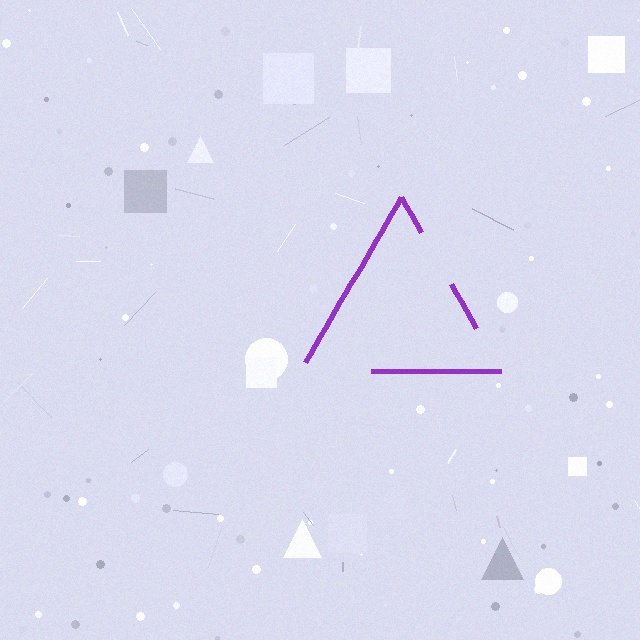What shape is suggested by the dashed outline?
The dashed outline suggests a triangle.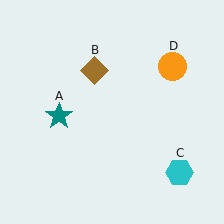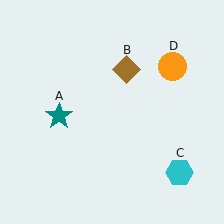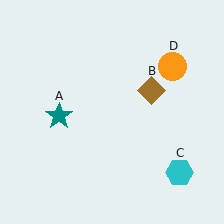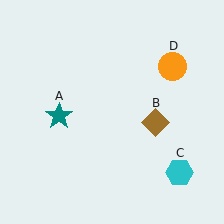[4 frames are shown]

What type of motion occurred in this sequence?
The brown diamond (object B) rotated clockwise around the center of the scene.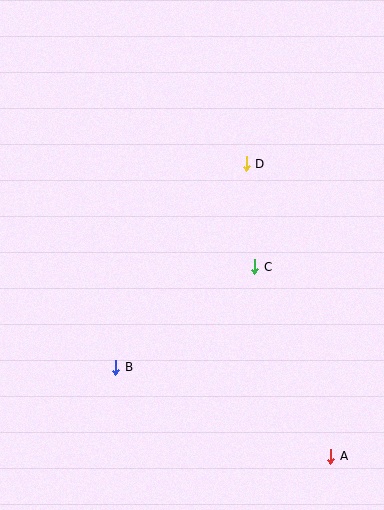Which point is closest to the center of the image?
Point C at (255, 267) is closest to the center.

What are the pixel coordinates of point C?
Point C is at (255, 267).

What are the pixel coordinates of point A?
Point A is at (331, 456).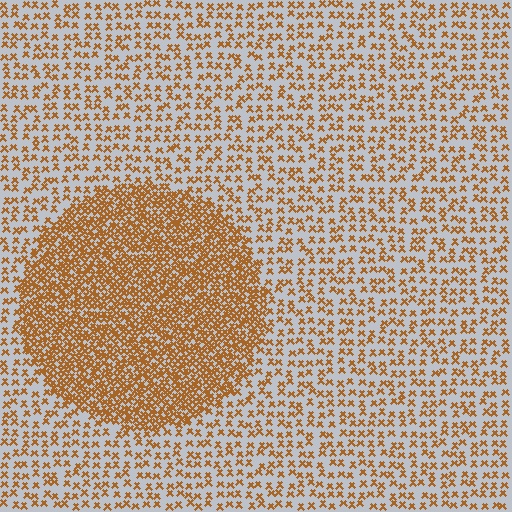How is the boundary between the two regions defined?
The boundary is defined by a change in element density (approximately 2.6x ratio). All elements are the same color, size, and shape.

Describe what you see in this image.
The image contains small brown elements arranged at two different densities. A circle-shaped region is visible where the elements are more densely packed than the surrounding area.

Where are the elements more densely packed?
The elements are more densely packed inside the circle boundary.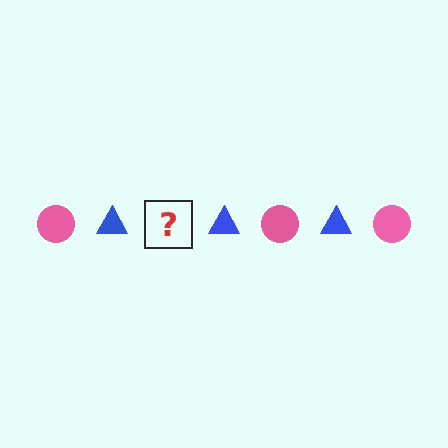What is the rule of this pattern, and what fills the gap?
The rule is that the pattern alternates between pink circle and blue triangle. The gap should be filled with a pink circle.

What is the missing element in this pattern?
The missing element is a pink circle.